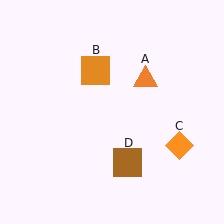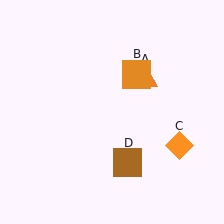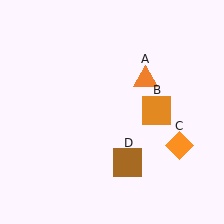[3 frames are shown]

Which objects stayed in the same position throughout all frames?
Orange triangle (object A) and orange diamond (object C) and brown square (object D) remained stationary.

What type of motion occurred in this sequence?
The orange square (object B) rotated clockwise around the center of the scene.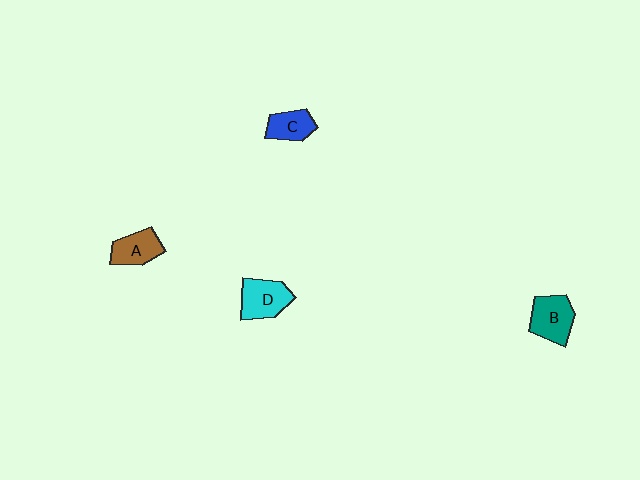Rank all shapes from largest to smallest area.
From largest to smallest: D (cyan), B (teal), A (brown), C (blue).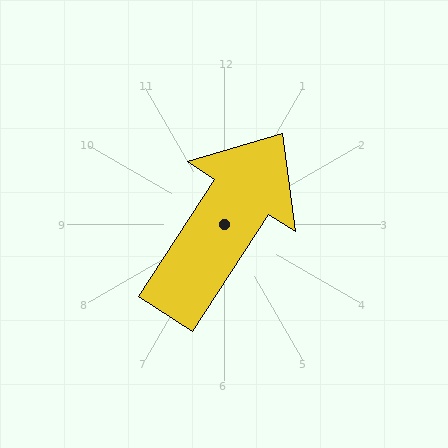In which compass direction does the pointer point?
Northeast.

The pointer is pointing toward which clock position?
Roughly 1 o'clock.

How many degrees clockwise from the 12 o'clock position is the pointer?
Approximately 33 degrees.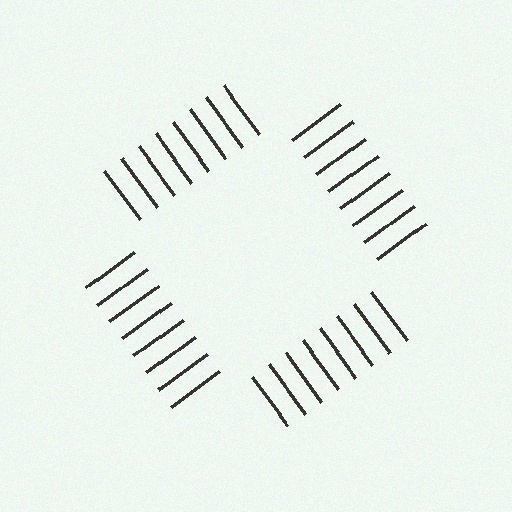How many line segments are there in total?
32 — 8 along each of the 4 edges.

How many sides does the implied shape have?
4 sides — the line-ends trace a square.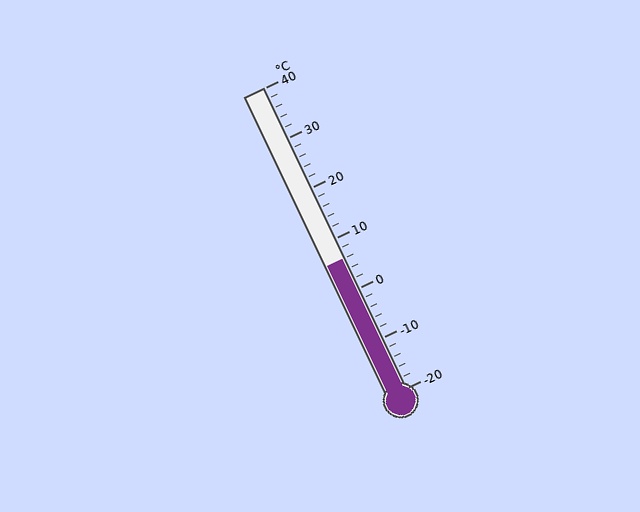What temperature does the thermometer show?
The thermometer shows approximately 6°C.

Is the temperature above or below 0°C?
The temperature is above 0°C.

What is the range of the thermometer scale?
The thermometer scale ranges from -20°C to 40°C.